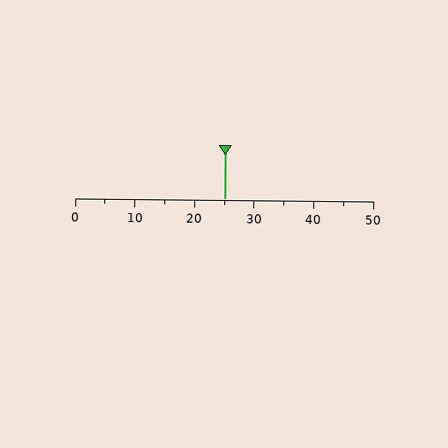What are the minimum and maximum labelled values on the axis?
The axis runs from 0 to 50.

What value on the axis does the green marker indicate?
The marker indicates approximately 25.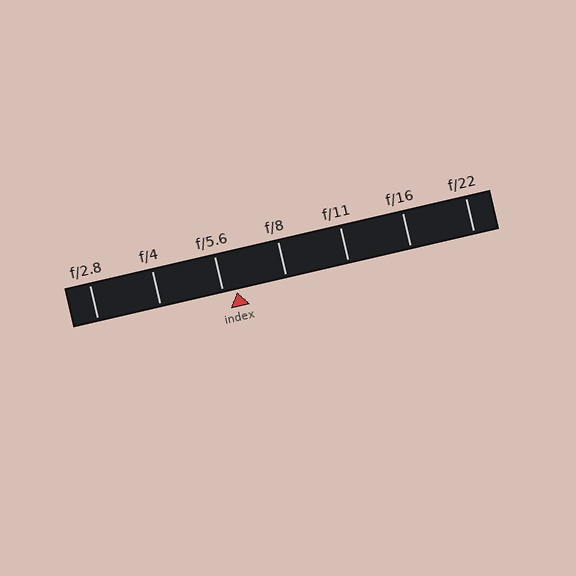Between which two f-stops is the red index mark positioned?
The index mark is between f/5.6 and f/8.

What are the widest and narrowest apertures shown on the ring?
The widest aperture shown is f/2.8 and the narrowest is f/22.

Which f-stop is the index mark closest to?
The index mark is closest to f/5.6.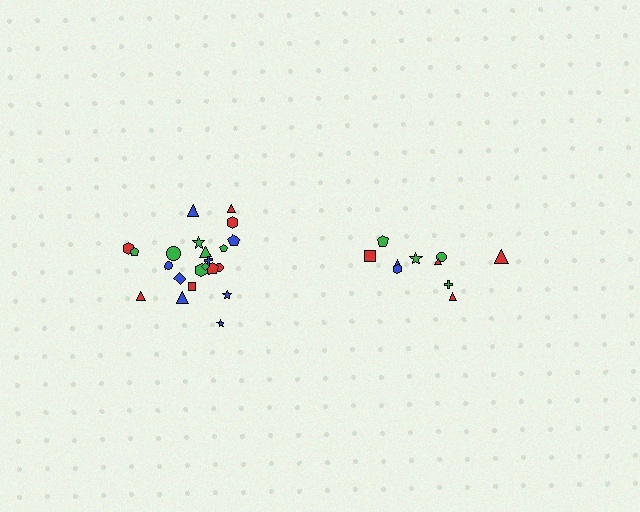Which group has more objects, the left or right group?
The left group.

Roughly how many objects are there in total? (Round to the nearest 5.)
Roughly 30 objects in total.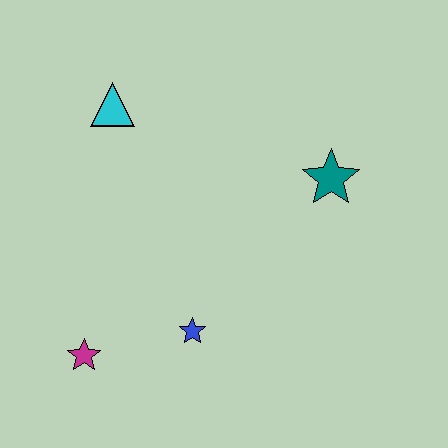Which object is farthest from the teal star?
The magenta star is farthest from the teal star.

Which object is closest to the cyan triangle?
The teal star is closest to the cyan triangle.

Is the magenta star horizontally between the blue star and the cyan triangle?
No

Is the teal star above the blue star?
Yes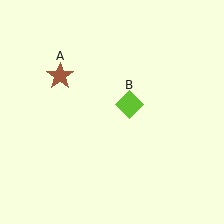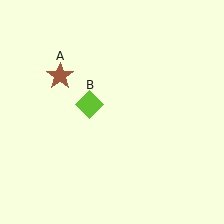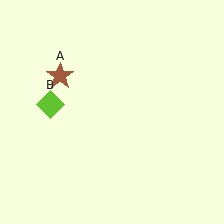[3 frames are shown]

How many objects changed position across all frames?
1 object changed position: lime diamond (object B).